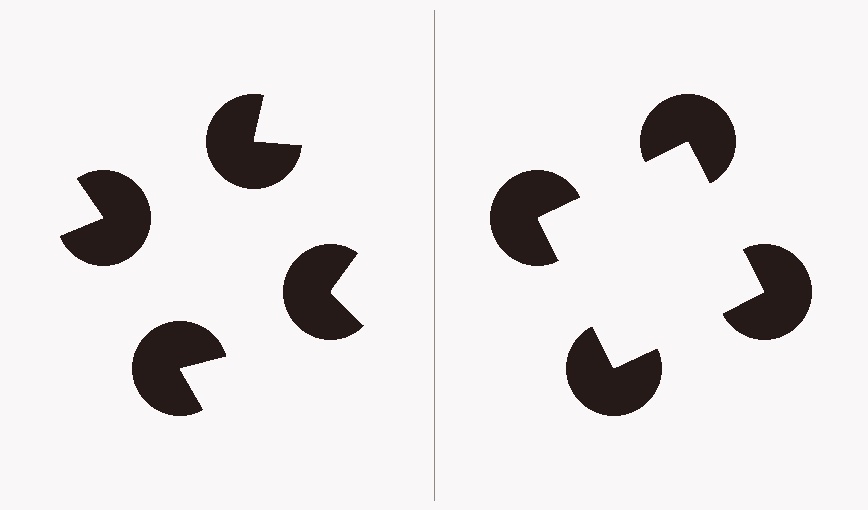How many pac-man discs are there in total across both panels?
8 — 4 on each side.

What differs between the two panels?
The pac-man discs are positioned identically on both sides; only the wedge orientations differ. On the right they align to a square; on the left they are misaligned.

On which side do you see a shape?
An illusory square appears on the right side. On the left side the wedge cuts are rotated, so no coherent shape forms.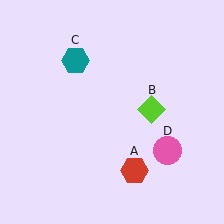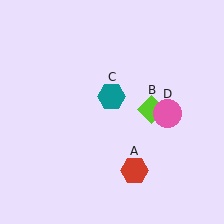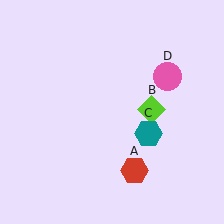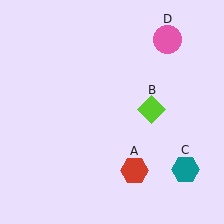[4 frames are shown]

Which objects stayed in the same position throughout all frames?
Red hexagon (object A) and lime diamond (object B) remained stationary.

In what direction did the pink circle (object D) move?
The pink circle (object D) moved up.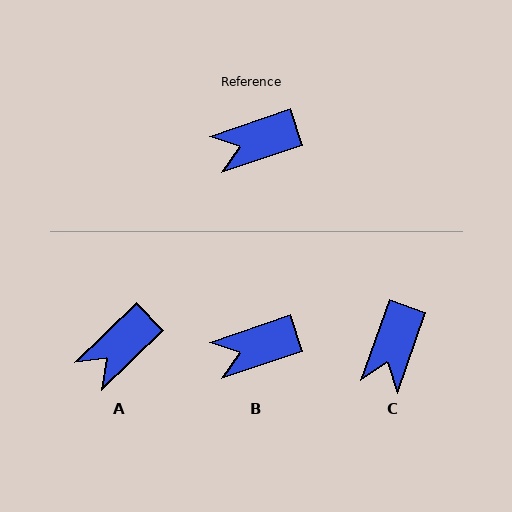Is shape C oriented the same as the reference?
No, it is off by about 52 degrees.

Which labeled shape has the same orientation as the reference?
B.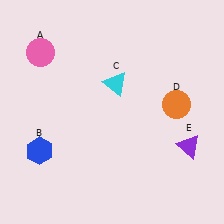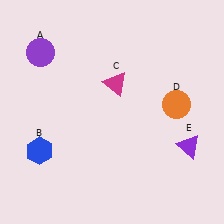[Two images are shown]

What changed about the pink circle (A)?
In Image 1, A is pink. In Image 2, it changed to purple.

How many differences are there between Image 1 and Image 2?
There are 2 differences between the two images.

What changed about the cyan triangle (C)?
In Image 1, C is cyan. In Image 2, it changed to magenta.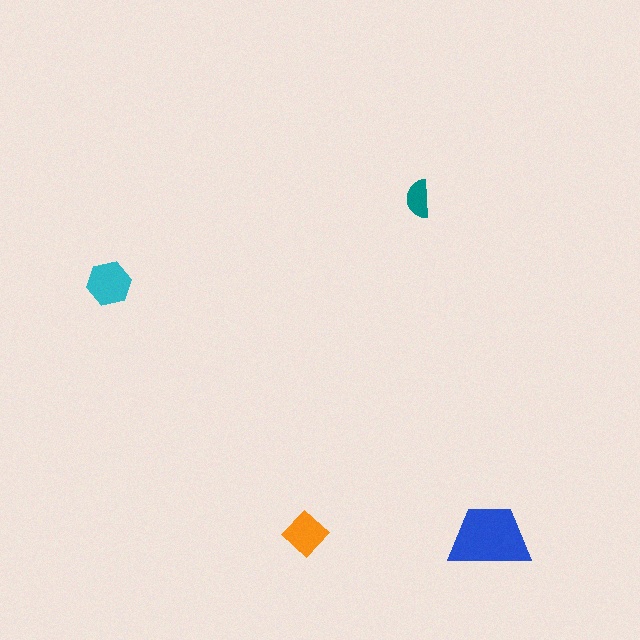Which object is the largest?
The blue trapezoid.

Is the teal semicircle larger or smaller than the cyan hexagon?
Smaller.